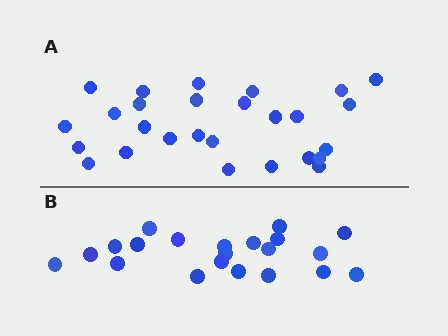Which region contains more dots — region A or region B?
Region A (the top region) has more dots.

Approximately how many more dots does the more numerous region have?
Region A has about 6 more dots than region B.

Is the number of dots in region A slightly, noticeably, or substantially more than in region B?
Region A has noticeably more, but not dramatically so. The ratio is roughly 1.3 to 1.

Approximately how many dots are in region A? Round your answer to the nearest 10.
About 30 dots. (The exact count is 27, which rounds to 30.)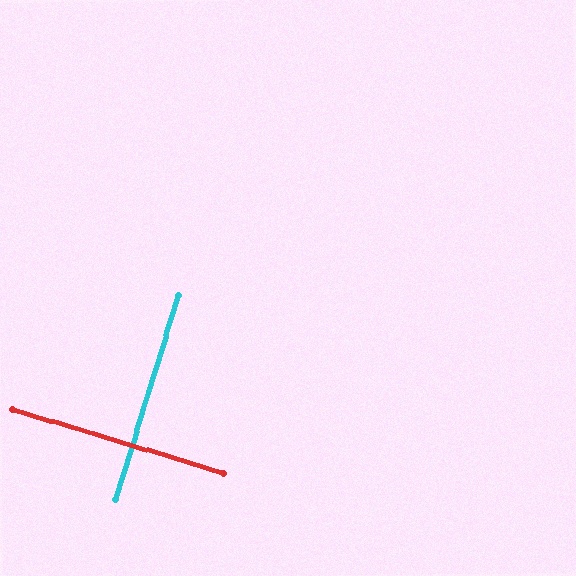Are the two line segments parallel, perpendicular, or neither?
Perpendicular — they meet at approximately 90°.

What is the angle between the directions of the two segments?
Approximately 90 degrees.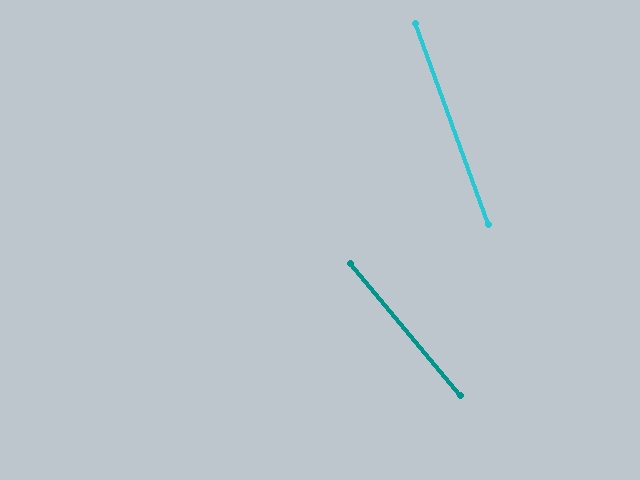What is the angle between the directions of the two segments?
Approximately 20 degrees.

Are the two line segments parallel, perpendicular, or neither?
Neither parallel nor perpendicular — they differ by about 20°.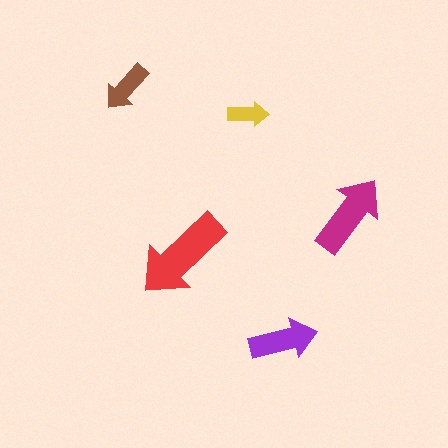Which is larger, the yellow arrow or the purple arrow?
The purple one.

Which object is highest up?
The brown arrow is topmost.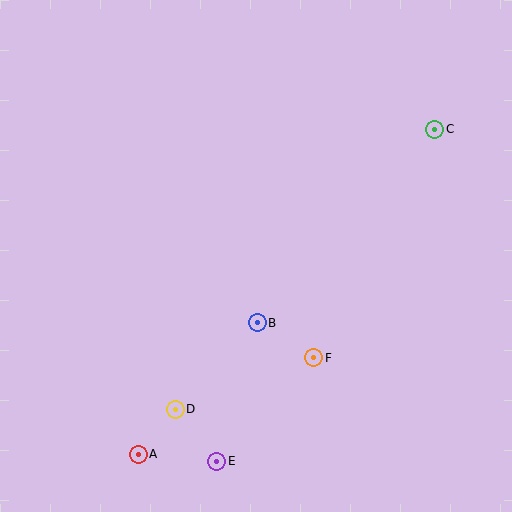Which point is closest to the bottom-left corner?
Point A is closest to the bottom-left corner.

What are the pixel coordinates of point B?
Point B is at (257, 323).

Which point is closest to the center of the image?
Point B at (257, 323) is closest to the center.